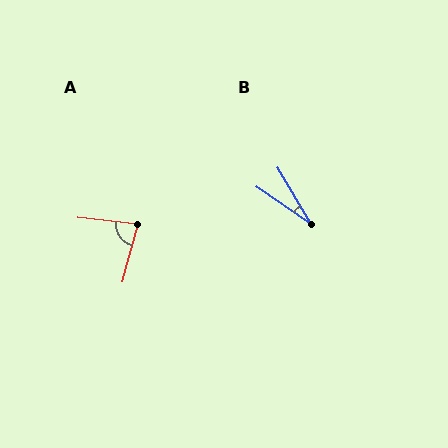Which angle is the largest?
A, at approximately 81 degrees.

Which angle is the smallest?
B, at approximately 25 degrees.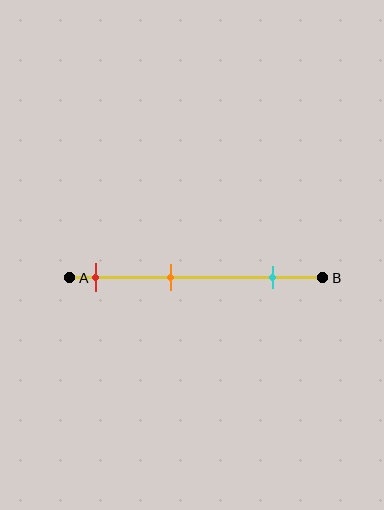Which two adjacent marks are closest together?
The red and orange marks are the closest adjacent pair.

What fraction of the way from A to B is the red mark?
The red mark is approximately 10% (0.1) of the way from A to B.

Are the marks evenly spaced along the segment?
Yes, the marks are approximately evenly spaced.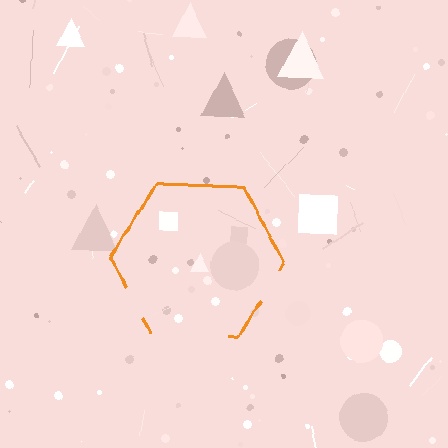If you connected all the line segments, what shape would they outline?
They would outline a hexagon.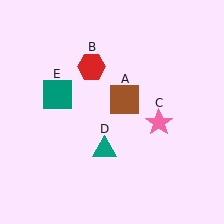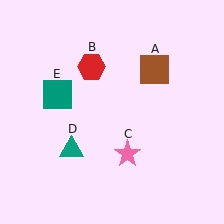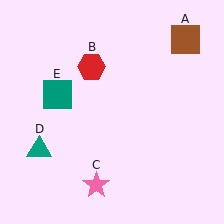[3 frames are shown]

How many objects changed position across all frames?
3 objects changed position: brown square (object A), pink star (object C), teal triangle (object D).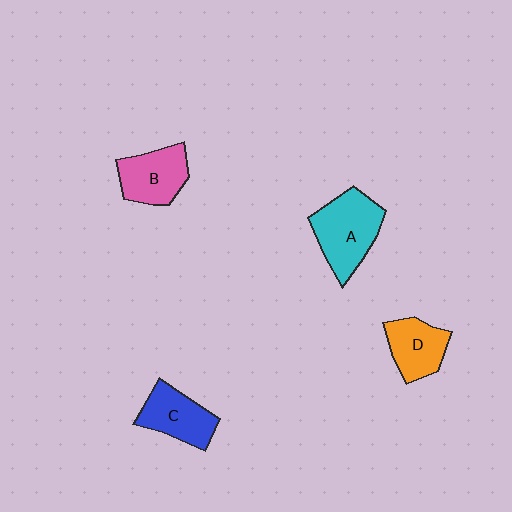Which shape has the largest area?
Shape A (cyan).